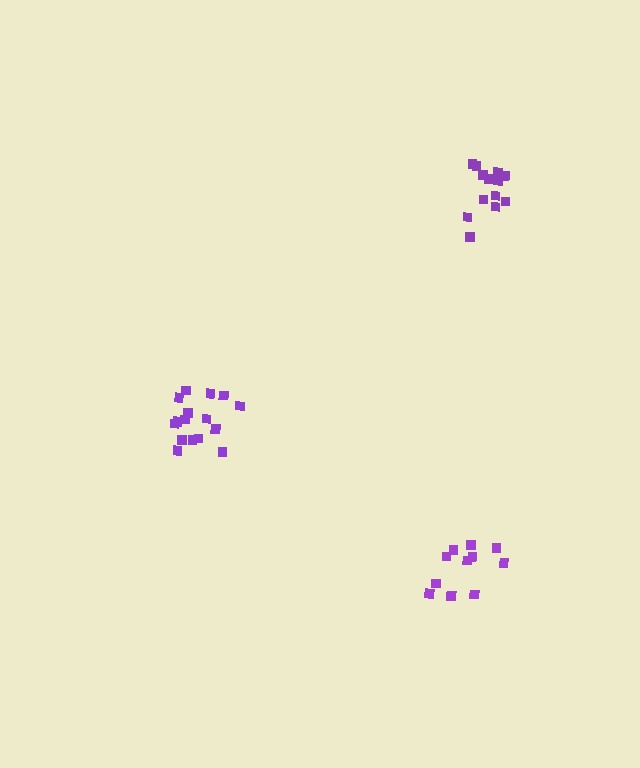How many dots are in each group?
Group 1: 13 dots, Group 2: 16 dots, Group 3: 11 dots (40 total).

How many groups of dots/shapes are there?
There are 3 groups.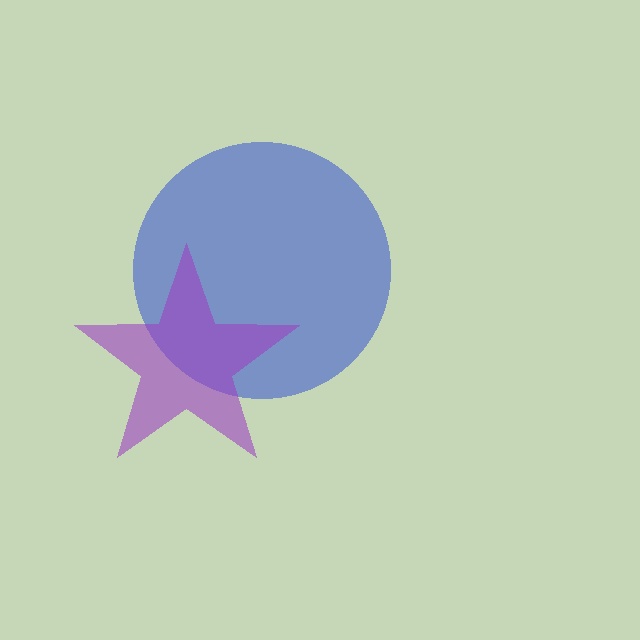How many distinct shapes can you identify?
There are 2 distinct shapes: a blue circle, a purple star.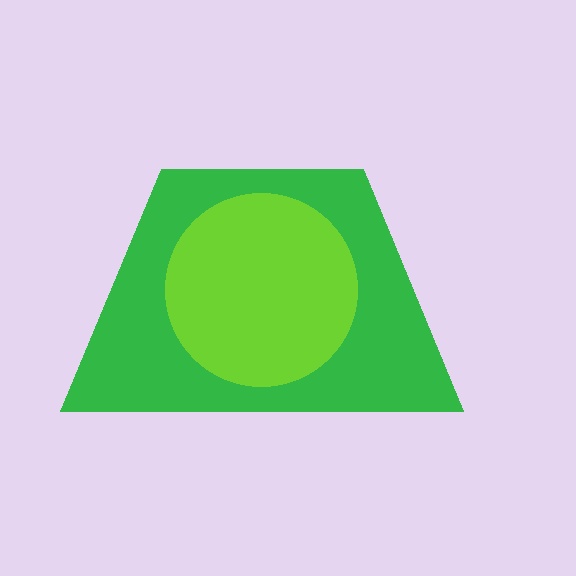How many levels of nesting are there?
2.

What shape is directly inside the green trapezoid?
The lime circle.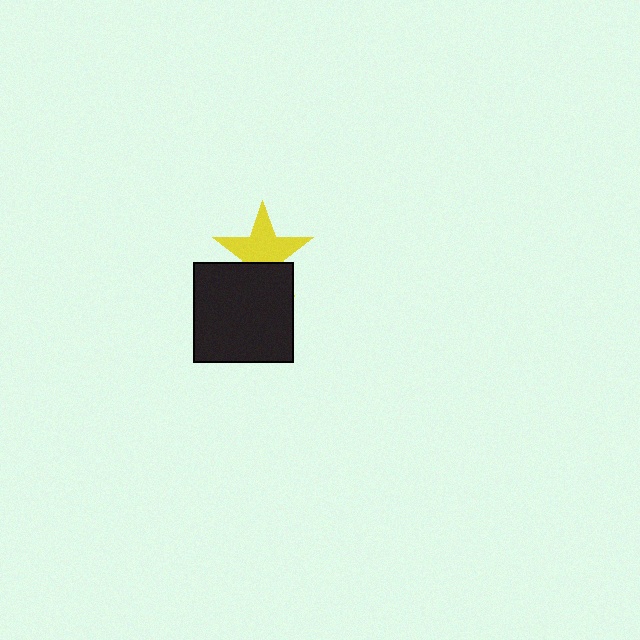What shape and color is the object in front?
The object in front is a black square.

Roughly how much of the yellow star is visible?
About half of it is visible (roughly 64%).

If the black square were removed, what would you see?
You would see the complete yellow star.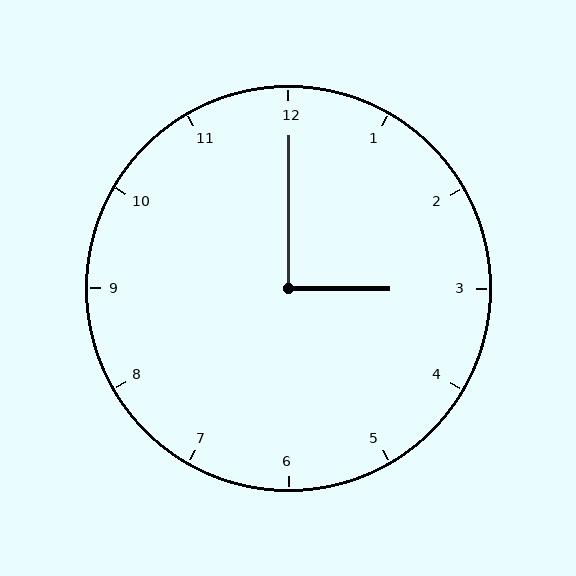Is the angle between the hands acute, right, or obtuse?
It is right.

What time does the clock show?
3:00.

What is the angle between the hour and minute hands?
Approximately 90 degrees.